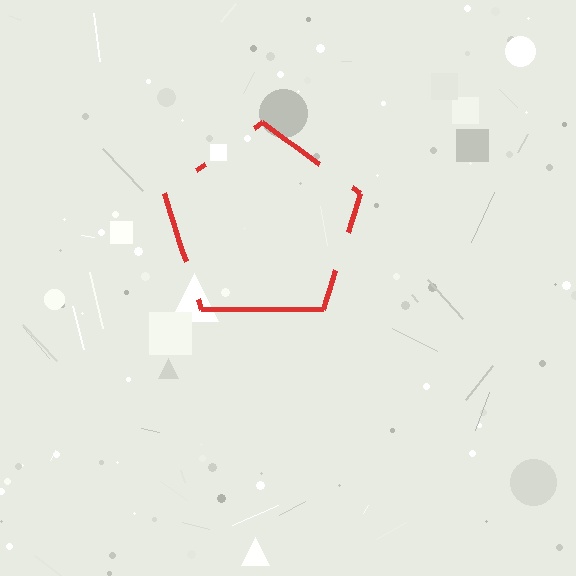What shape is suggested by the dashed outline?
The dashed outline suggests a pentagon.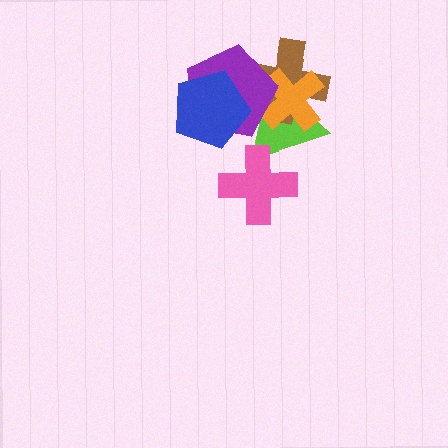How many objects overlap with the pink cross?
1 object overlaps with the pink cross.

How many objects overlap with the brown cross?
3 objects overlap with the brown cross.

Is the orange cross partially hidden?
Yes, it is partially covered by another shape.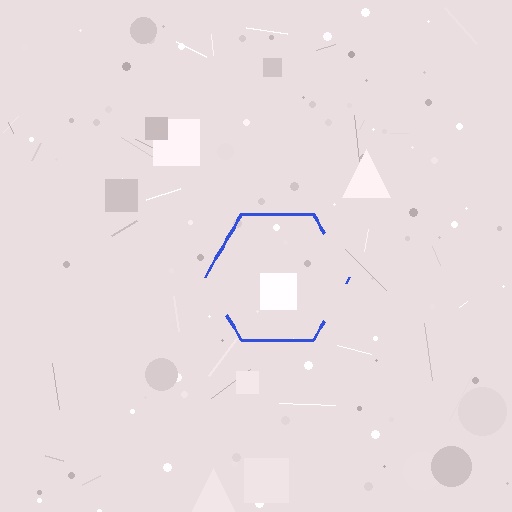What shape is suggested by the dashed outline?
The dashed outline suggests a hexagon.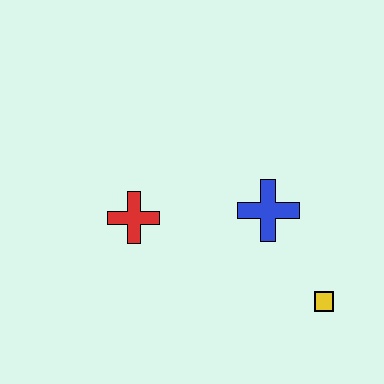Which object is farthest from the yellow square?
The red cross is farthest from the yellow square.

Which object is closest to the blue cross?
The yellow square is closest to the blue cross.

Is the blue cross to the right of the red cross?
Yes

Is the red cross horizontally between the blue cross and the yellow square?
No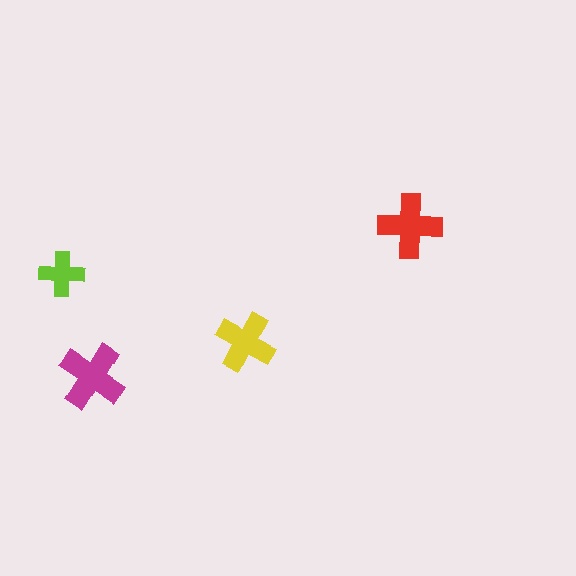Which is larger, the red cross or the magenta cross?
The magenta one.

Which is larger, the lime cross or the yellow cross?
The yellow one.